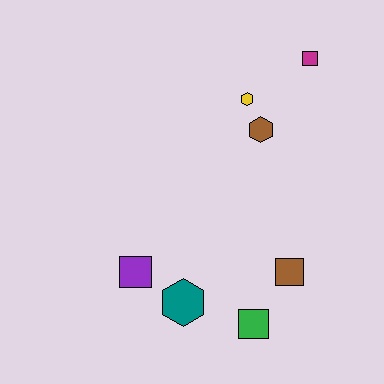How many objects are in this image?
There are 7 objects.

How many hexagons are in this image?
There are 3 hexagons.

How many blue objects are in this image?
There are no blue objects.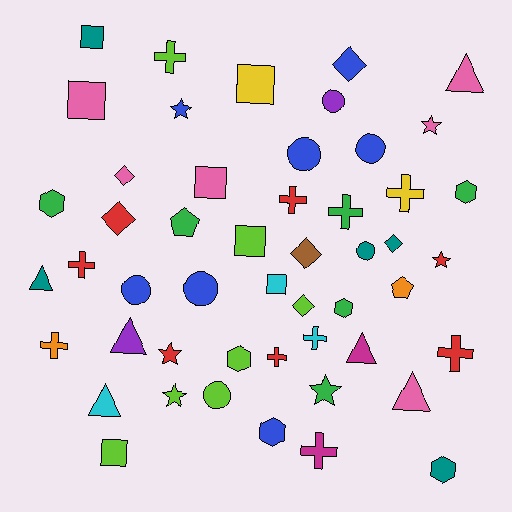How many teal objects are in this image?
There are 5 teal objects.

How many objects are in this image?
There are 50 objects.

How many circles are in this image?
There are 7 circles.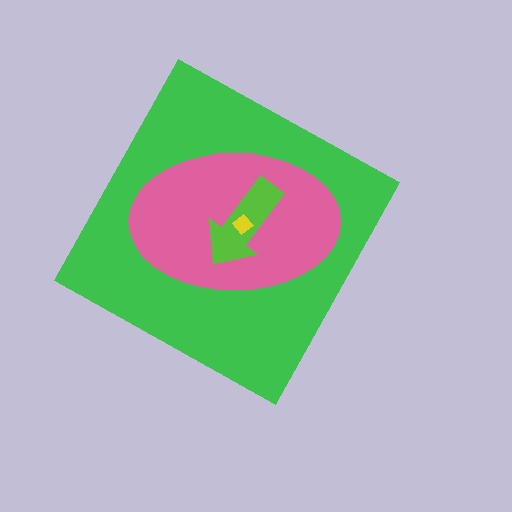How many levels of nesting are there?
4.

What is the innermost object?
The yellow diamond.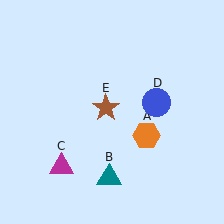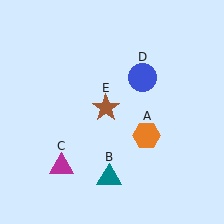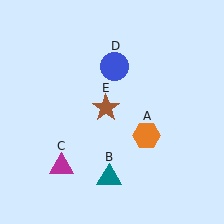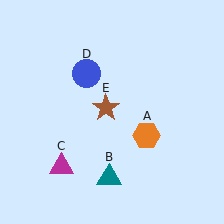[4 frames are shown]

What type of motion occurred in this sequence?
The blue circle (object D) rotated counterclockwise around the center of the scene.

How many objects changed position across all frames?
1 object changed position: blue circle (object D).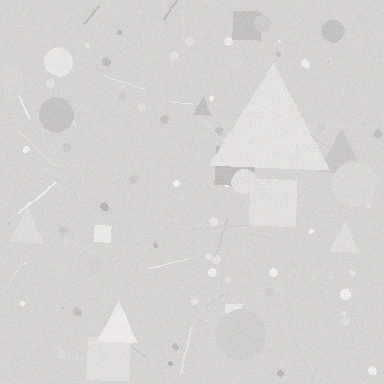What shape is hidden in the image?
A triangle is hidden in the image.